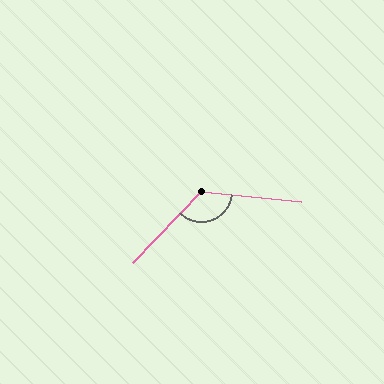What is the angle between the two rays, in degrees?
Approximately 128 degrees.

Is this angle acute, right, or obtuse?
It is obtuse.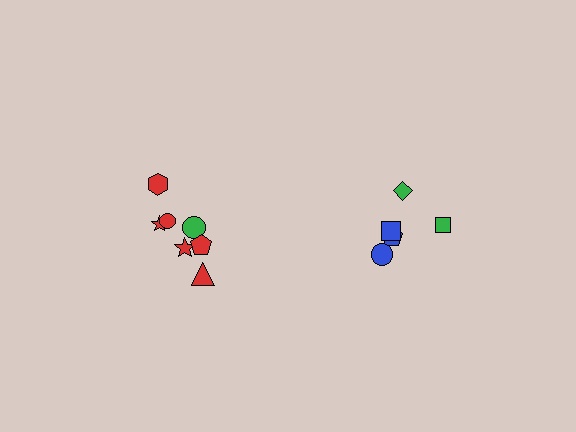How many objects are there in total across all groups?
There are 12 objects.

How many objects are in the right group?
There are 5 objects.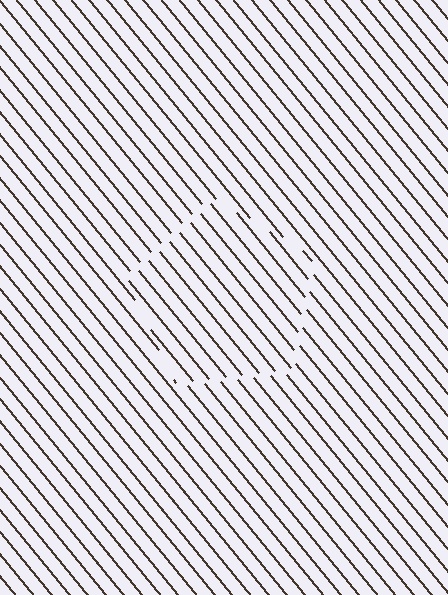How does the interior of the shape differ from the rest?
The interior of the shape contains the same grating, shifted by half a period — the contour is defined by the phase discontinuity where line-ends from the inner and outer gratings abut.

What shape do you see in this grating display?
An illusory pentagon. The interior of the shape contains the same grating, shifted by half a period — the contour is defined by the phase discontinuity where line-ends from the inner and outer gratings abut.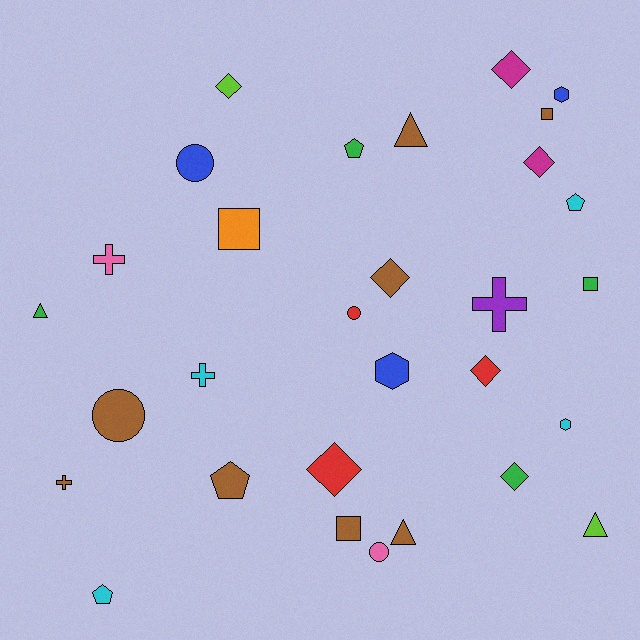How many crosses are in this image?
There are 4 crosses.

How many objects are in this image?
There are 30 objects.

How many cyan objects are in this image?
There are 4 cyan objects.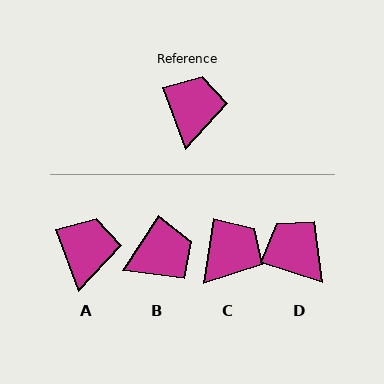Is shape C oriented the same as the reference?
No, it is off by about 30 degrees.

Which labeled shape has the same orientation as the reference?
A.